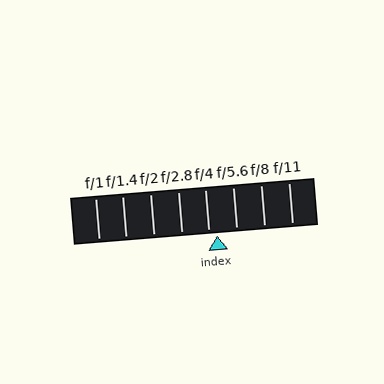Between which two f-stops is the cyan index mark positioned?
The index mark is between f/4 and f/5.6.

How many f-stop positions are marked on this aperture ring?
There are 8 f-stop positions marked.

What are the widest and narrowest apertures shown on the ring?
The widest aperture shown is f/1 and the narrowest is f/11.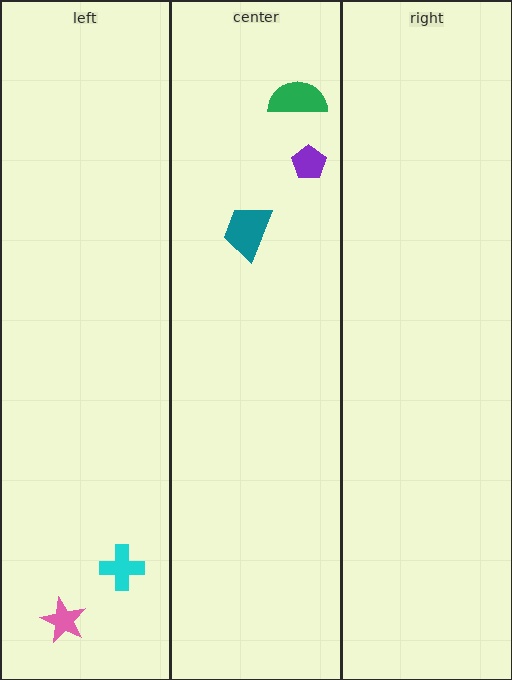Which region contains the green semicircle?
The center region.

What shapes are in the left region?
The cyan cross, the pink star.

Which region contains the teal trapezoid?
The center region.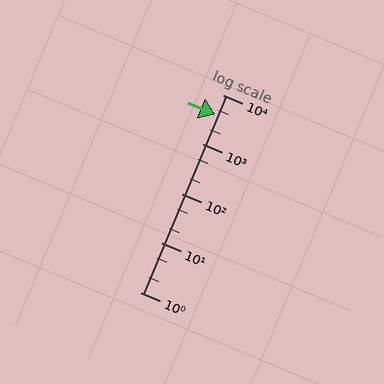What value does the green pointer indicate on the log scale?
The pointer indicates approximately 3900.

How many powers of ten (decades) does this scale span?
The scale spans 4 decades, from 1 to 10000.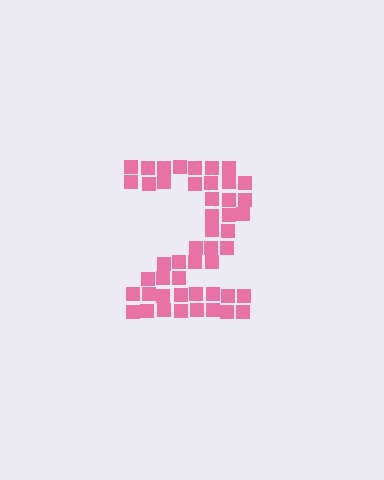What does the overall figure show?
The overall figure shows the digit 2.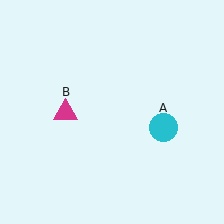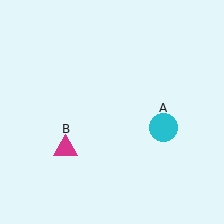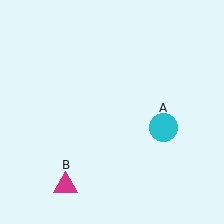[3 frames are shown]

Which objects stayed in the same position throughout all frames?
Cyan circle (object A) remained stationary.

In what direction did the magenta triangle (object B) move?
The magenta triangle (object B) moved down.